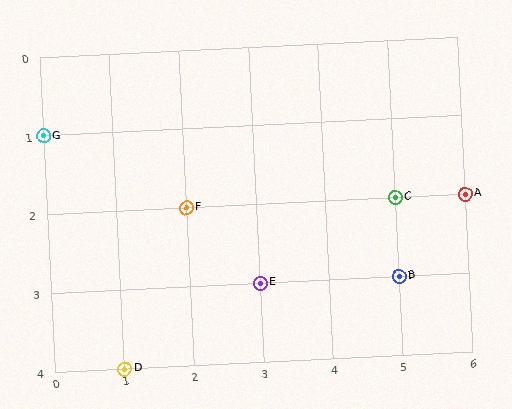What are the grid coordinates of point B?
Point B is at grid coordinates (5, 3).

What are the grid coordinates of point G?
Point G is at grid coordinates (0, 1).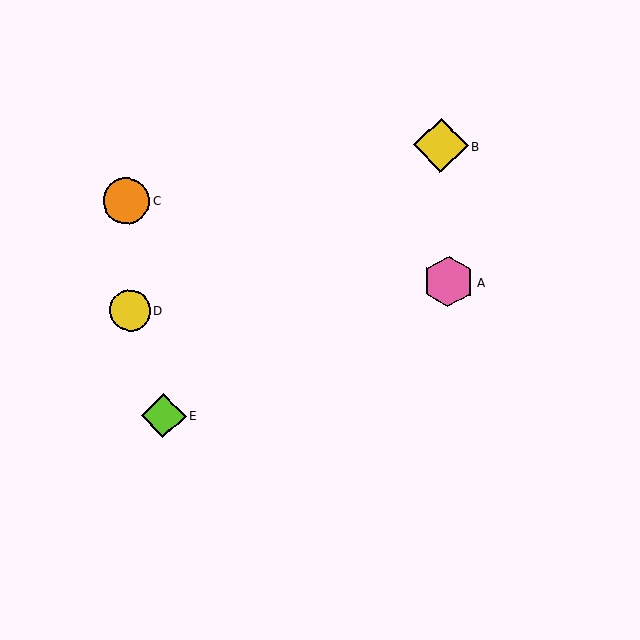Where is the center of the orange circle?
The center of the orange circle is at (127, 201).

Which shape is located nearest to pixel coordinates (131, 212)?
The orange circle (labeled C) at (127, 201) is nearest to that location.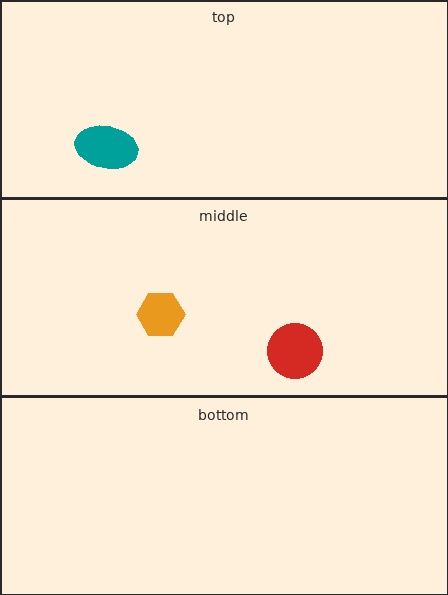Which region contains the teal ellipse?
The top region.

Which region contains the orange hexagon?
The middle region.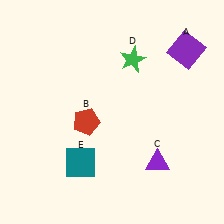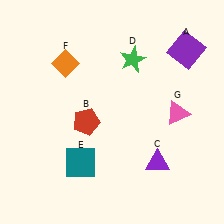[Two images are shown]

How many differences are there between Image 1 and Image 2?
There are 2 differences between the two images.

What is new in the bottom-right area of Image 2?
A pink triangle (G) was added in the bottom-right area of Image 2.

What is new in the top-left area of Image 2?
An orange diamond (F) was added in the top-left area of Image 2.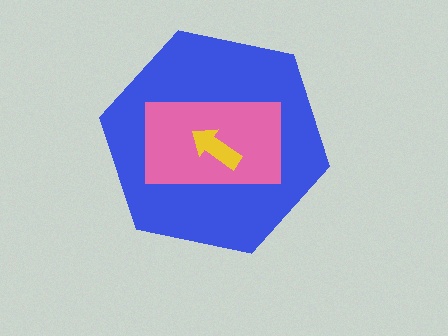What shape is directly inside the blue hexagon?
The pink rectangle.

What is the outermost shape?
The blue hexagon.